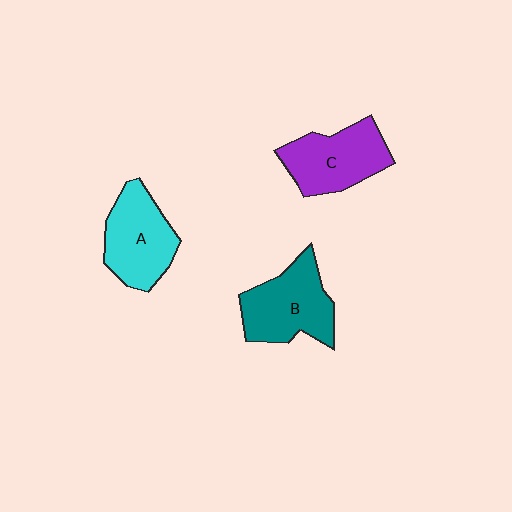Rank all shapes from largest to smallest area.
From largest to smallest: B (teal), C (purple), A (cyan).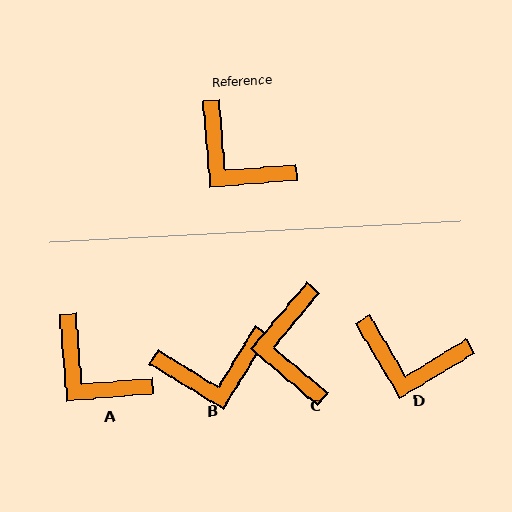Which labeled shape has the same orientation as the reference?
A.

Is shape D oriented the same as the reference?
No, it is off by about 26 degrees.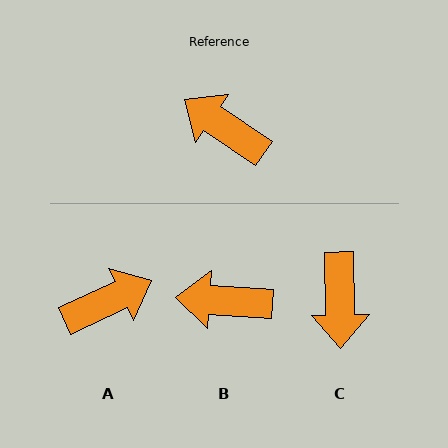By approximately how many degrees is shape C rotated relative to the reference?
Approximately 125 degrees counter-clockwise.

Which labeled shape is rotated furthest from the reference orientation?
C, about 125 degrees away.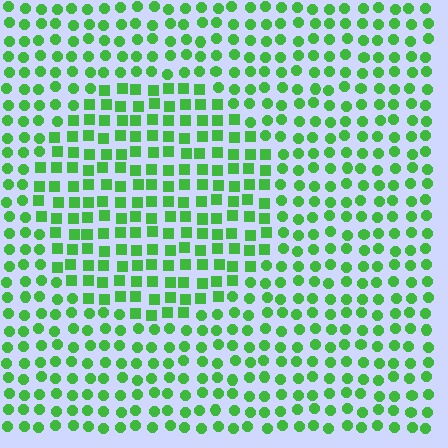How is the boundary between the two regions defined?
The boundary is defined by a change in element shape: squares inside vs. circles outside. All elements share the same color and spacing.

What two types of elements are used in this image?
The image uses squares inside the circle region and circles outside it.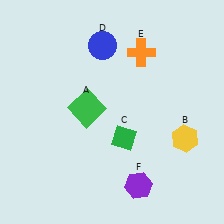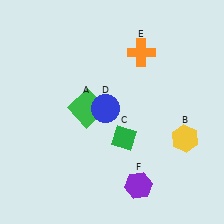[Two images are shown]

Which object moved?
The blue circle (D) moved down.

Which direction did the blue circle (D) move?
The blue circle (D) moved down.